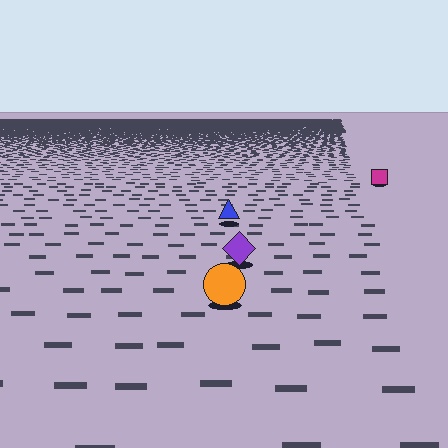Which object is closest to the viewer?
The orange circle is closest. The texture marks near it are larger and more spread out.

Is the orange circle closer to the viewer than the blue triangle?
Yes. The orange circle is closer — you can tell from the texture gradient: the ground texture is coarser near it.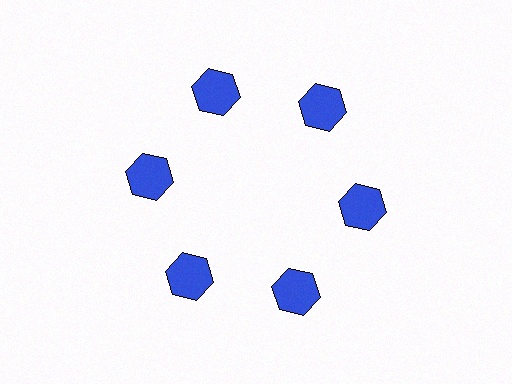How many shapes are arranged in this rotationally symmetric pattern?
There are 6 shapes, arranged in 6 groups of 1.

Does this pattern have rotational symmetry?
Yes, this pattern has 6-fold rotational symmetry. It looks the same after rotating 60 degrees around the center.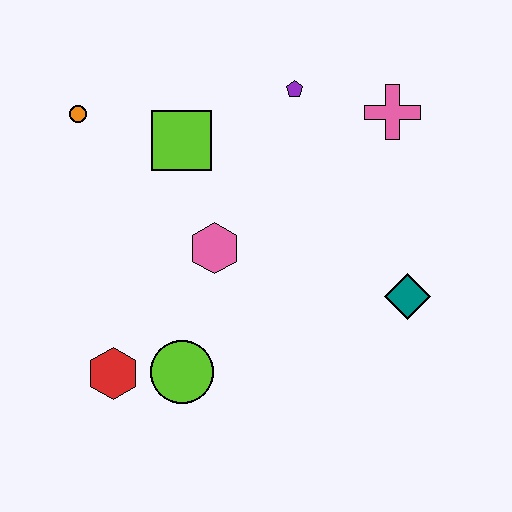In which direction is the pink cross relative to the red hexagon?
The pink cross is to the right of the red hexagon.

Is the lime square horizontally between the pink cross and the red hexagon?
Yes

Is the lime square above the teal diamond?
Yes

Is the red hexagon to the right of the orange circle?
Yes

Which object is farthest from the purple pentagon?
The red hexagon is farthest from the purple pentagon.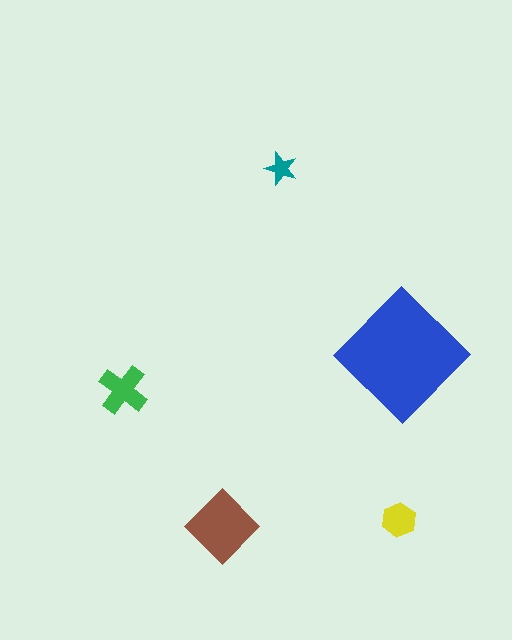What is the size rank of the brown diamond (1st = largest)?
2nd.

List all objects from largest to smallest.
The blue diamond, the brown diamond, the green cross, the yellow hexagon, the teal star.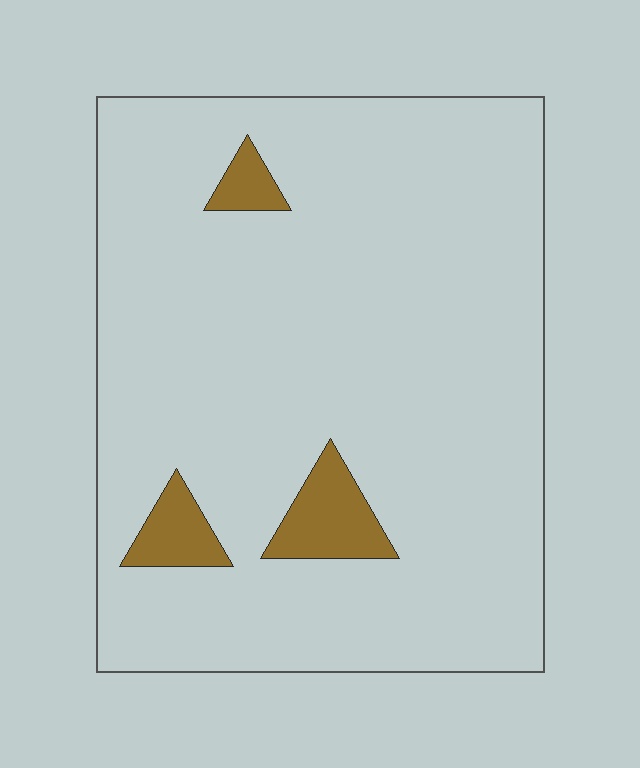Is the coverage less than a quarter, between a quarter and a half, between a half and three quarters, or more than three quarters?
Less than a quarter.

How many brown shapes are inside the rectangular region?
3.